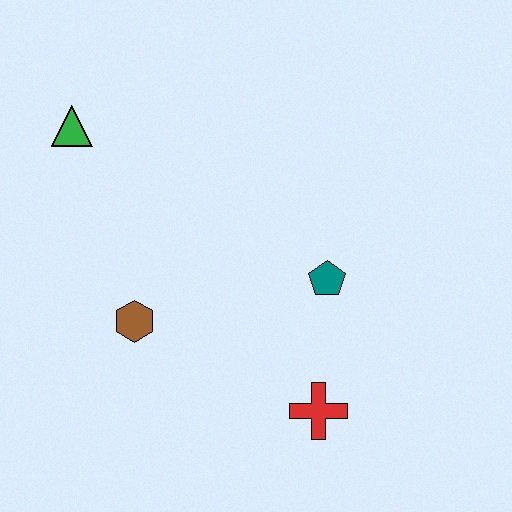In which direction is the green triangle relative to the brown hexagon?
The green triangle is above the brown hexagon.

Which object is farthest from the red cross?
The green triangle is farthest from the red cross.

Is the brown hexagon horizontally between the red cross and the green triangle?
Yes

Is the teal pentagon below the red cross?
No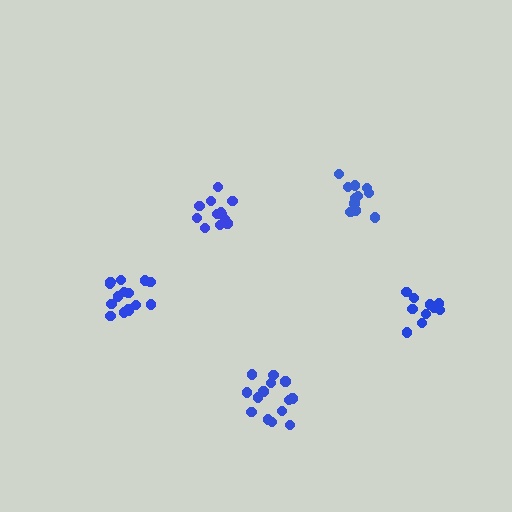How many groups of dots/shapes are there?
There are 5 groups.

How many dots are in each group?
Group 1: 15 dots, Group 2: 14 dots, Group 3: 12 dots, Group 4: 12 dots, Group 5: 10 dots (63 total).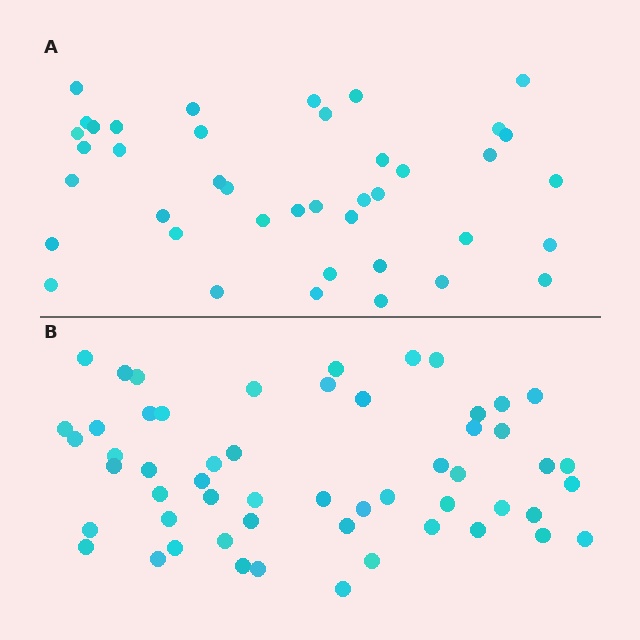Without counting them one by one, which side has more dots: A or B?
Region B (the bottom region) has more dots.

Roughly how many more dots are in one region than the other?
Region B has approximately 15 more dots than region A.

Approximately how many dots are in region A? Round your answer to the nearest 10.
About 40 dots. (The exact count is 41, which rounds to 40.)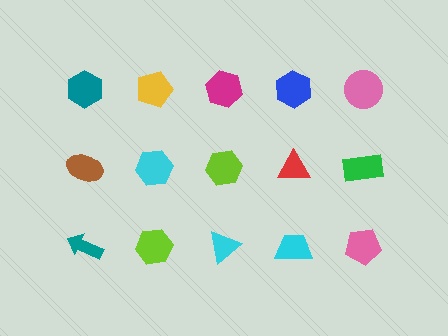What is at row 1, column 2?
A yellow pentagon.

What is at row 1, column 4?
A blue hexagon.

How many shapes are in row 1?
5 shapes.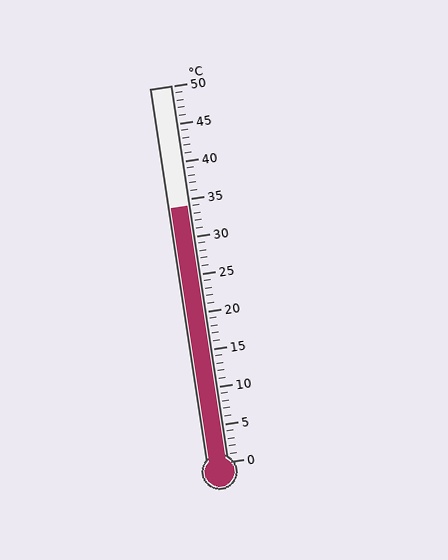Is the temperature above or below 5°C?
The temperature is above 5°C.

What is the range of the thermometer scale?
The thermometer scale ranges from 0°C to 50°C.